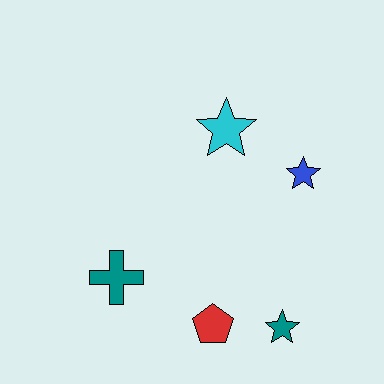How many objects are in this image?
There are 5 objects.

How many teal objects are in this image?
There are 2 teal objects.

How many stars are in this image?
There are 3 stars.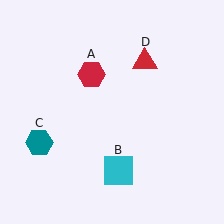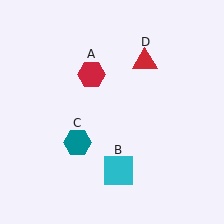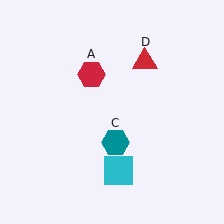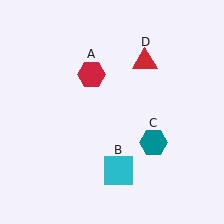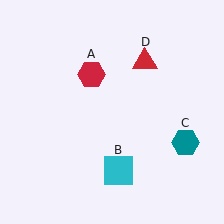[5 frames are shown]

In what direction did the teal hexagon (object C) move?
The teal hexagon (object C) moved right.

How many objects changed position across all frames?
1 object changed position: teal hexagon (object C).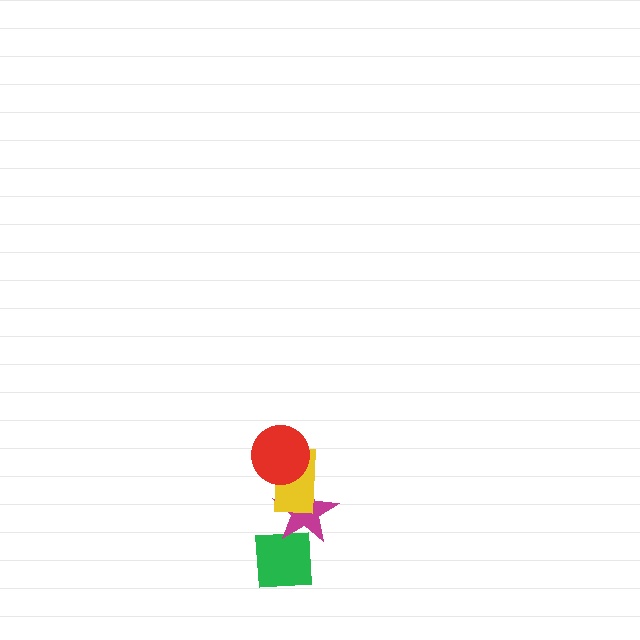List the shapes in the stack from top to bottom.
From top to bottom: the red circle, the yellow rectangle, the magenta star, the green square.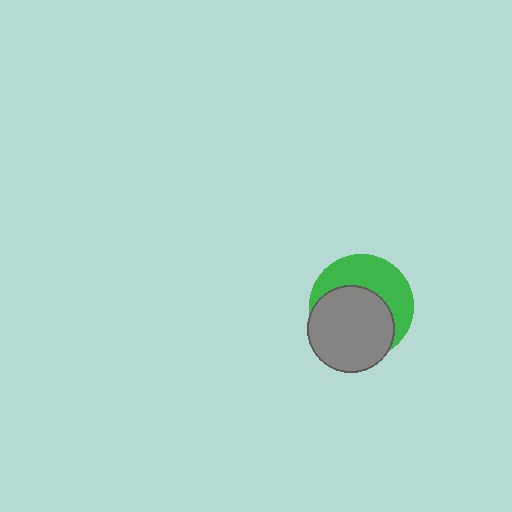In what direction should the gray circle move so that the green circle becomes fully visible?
The gray circle should move toward the lower-left. That is the shortest direction to clear the overlap and leave the green circle fully visible.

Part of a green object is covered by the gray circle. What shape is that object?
It is a circle.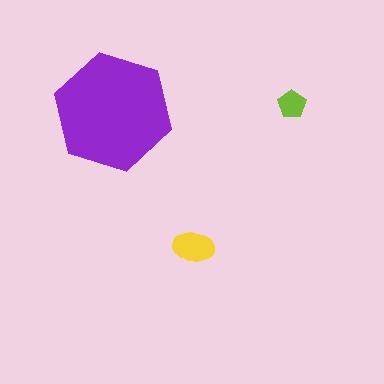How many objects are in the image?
There are 3 objects in the image.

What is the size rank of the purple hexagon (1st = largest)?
1st.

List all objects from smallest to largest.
The lime pentagon, the yellow ellipse, the purple hexagon.